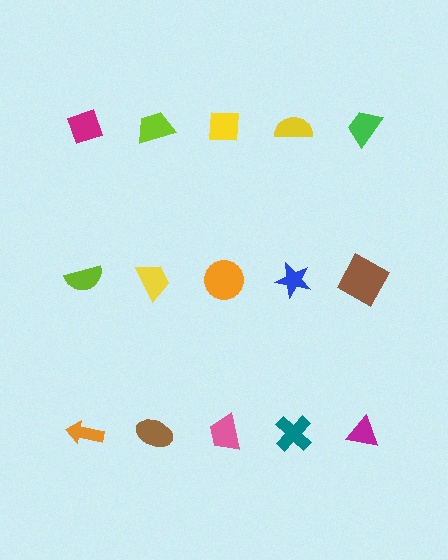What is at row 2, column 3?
An orange circle.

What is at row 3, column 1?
An orange arrow.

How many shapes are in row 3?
5 shapes.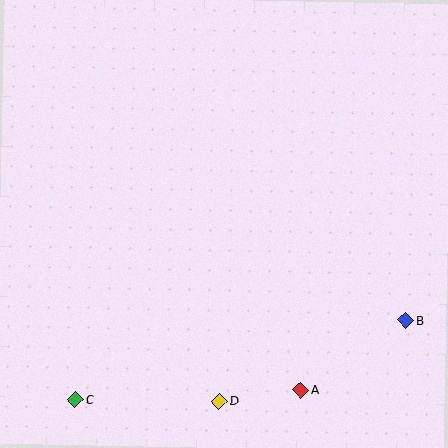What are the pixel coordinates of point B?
Point B is at (406, 320).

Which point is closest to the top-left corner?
Point C is closest to the top-left corner.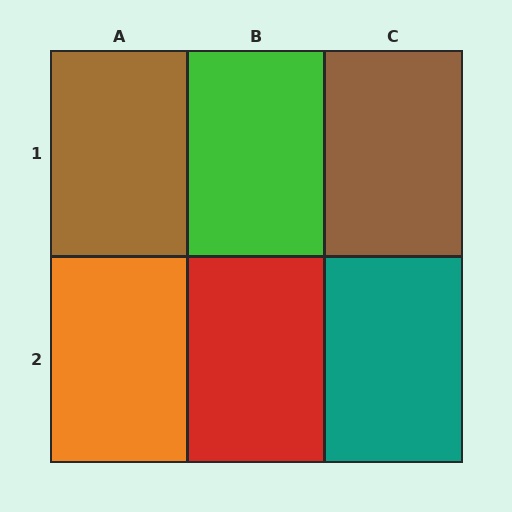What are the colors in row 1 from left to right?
Brown, green, brown.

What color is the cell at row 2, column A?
Orange.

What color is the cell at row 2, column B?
Red.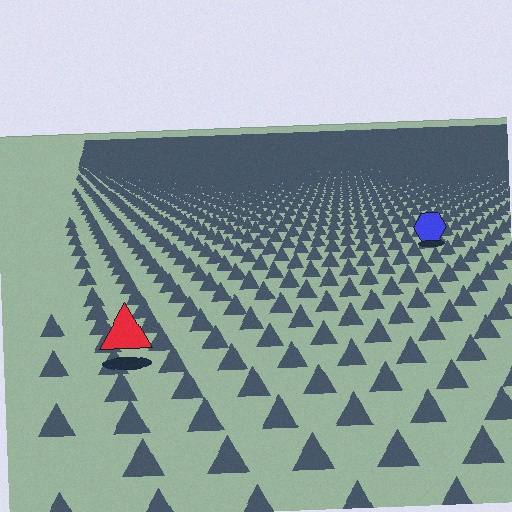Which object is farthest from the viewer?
The blue hexagon is farthest from the viewer. It appears smaller and the ground texture around it is denser.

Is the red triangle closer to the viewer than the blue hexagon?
Yes. The red triangle is closer — you can tell from the texture gradient: the ground texture is coarser near it.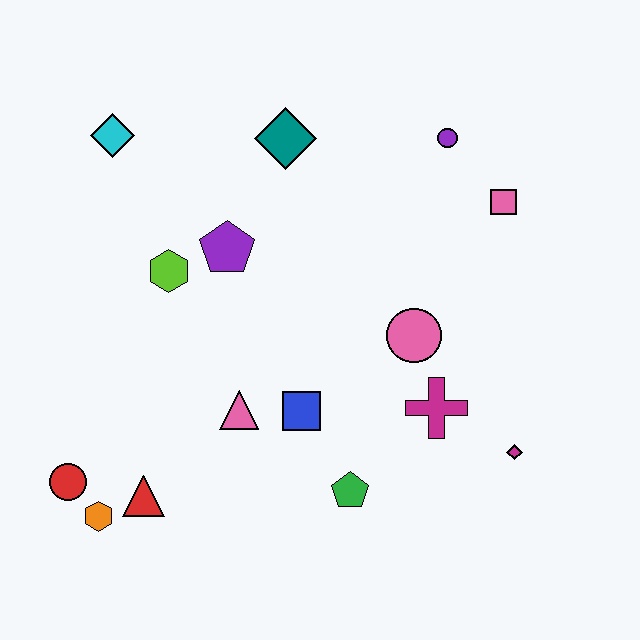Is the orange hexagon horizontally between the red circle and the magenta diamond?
Yes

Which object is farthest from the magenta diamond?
The cyan diamond is farthest from the magenta diamond.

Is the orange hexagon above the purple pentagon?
No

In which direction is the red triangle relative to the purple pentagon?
The red triangle is below the purple pentagon.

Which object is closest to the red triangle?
The orange hexagon is closest to the red triangle.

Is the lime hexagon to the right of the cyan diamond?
Yes